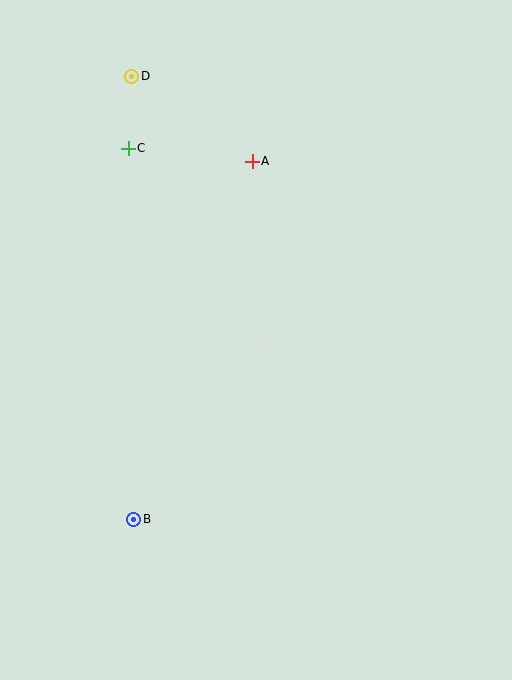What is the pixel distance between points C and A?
The distance between C and A is 125 pixels.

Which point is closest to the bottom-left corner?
Point B is closest to the bottom-left corner.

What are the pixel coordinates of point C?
Point C is at (128, 148).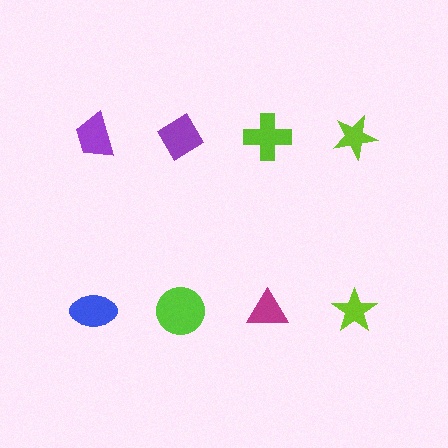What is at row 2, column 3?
A magenta triangle.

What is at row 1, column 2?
A purple diamond.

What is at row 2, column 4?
A lime star.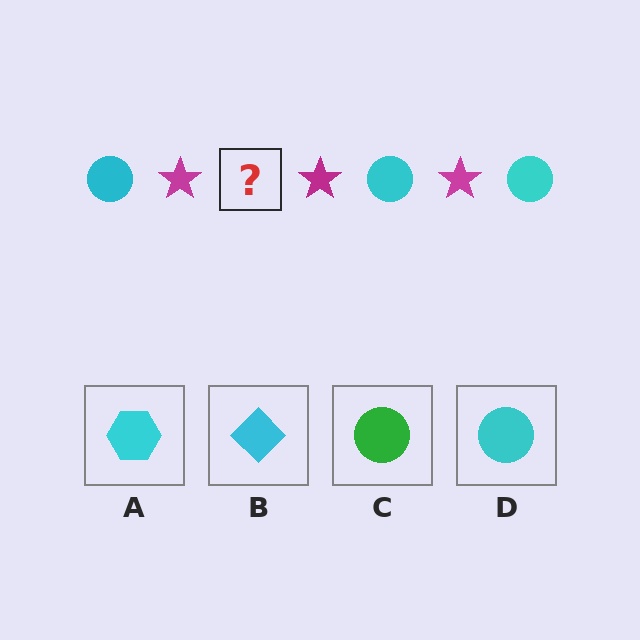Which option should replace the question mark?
Option D.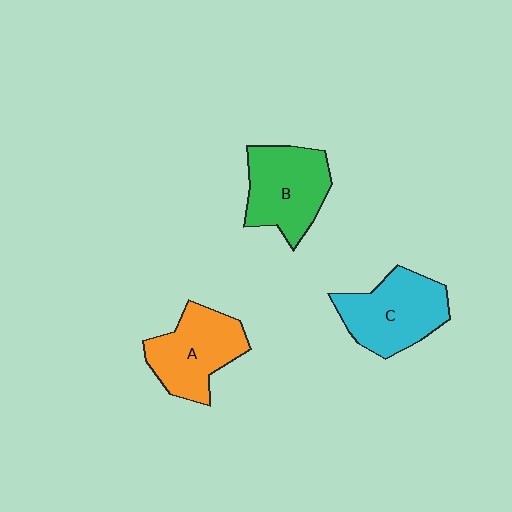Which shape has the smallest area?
Shape A (orange).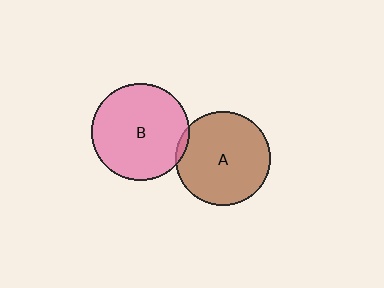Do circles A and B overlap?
Yes.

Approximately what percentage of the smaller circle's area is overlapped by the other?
Approximately 5%.